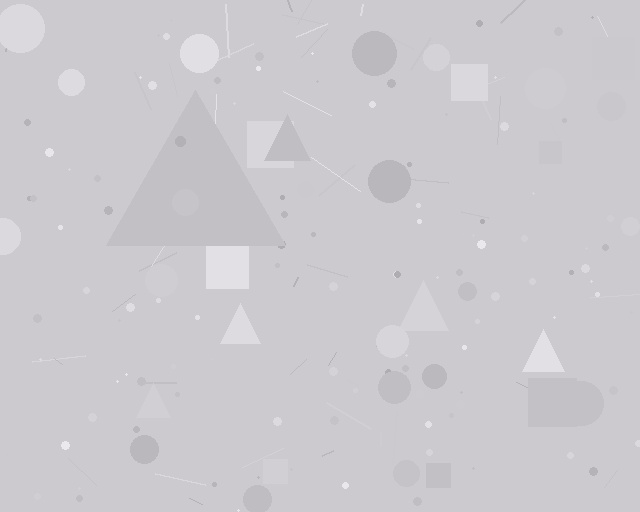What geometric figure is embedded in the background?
A triangle is embedded in the background.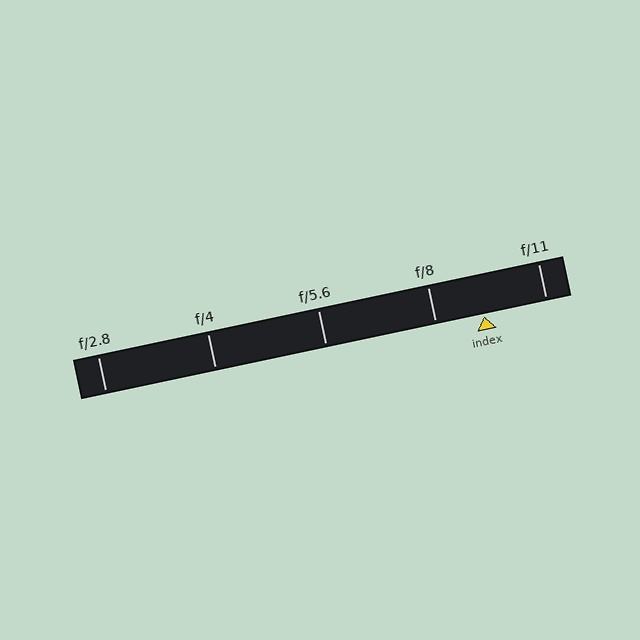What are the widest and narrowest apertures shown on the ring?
The widest aperture shown is f/2.8 and the narrowest is f/11.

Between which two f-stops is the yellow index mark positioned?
The index mark is between f/8 and f/11.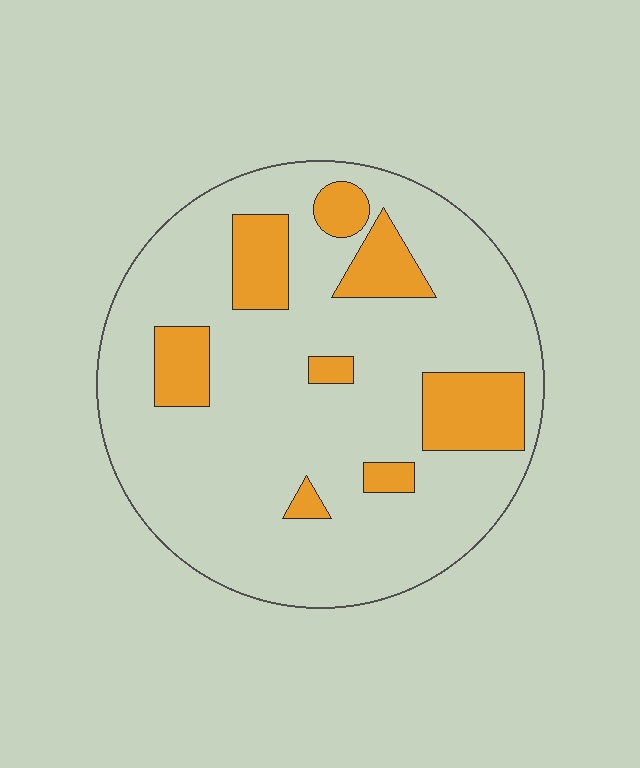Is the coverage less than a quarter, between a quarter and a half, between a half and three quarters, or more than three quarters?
Less than a quarter.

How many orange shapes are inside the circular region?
8.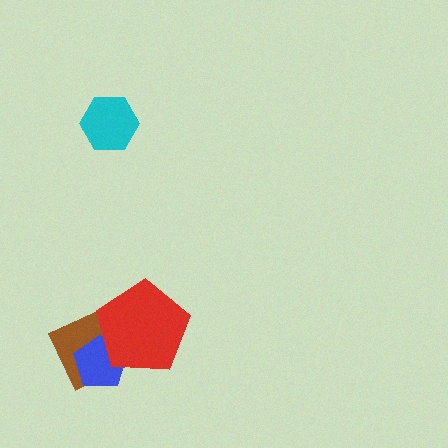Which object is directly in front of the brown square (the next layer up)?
The blue pentagon is directly in front of the brown square.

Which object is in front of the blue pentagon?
The red pentagon is in front of the blue pentagon.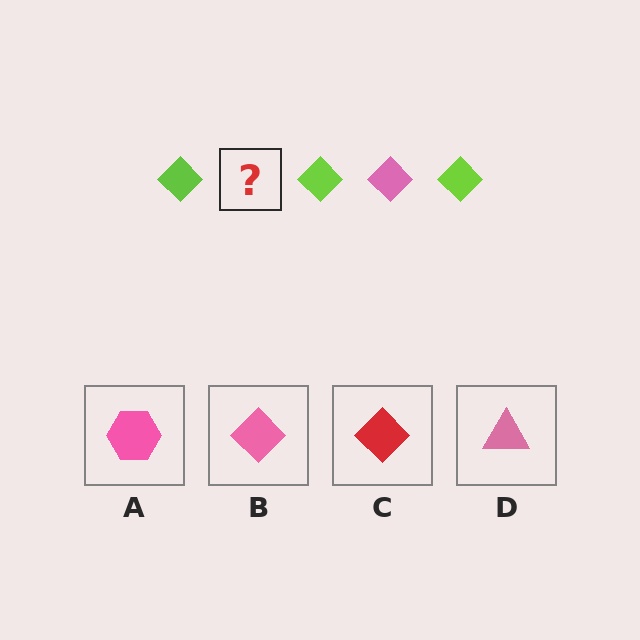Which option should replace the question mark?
Option B.